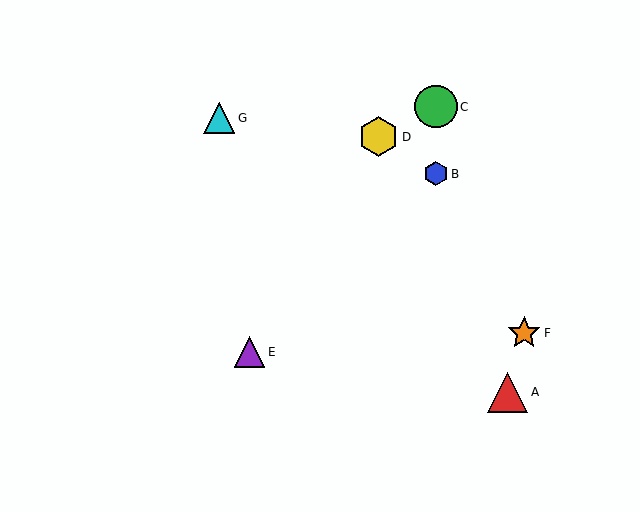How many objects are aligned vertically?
2 objects (B, C) are aligned vertically.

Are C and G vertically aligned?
No, C is at x≈436 and G is at x≈219.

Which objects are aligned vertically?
Objects B, C are aligned vertically.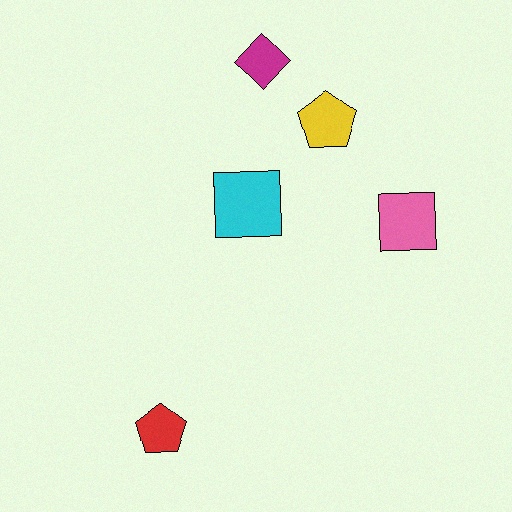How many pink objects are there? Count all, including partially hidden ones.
There is 1 pink object.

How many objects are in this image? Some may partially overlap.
There are 5 objects.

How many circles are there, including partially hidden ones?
There are no circles.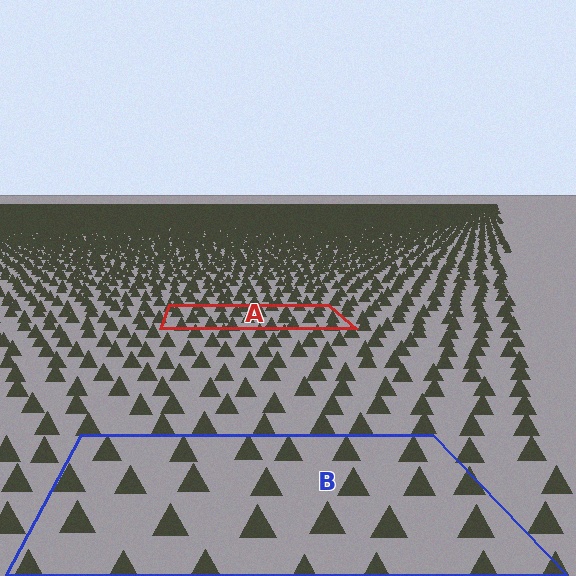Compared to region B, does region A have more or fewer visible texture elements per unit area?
Region A has more texture elements per unit area — they are packed more densely because it is farther away.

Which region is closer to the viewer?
Region B is closer. The texture elements there are larger and more spread out.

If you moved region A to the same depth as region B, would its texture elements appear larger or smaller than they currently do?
They would appear larger. At a closer depth, the same texture elements are projected at a bigger on-screen size.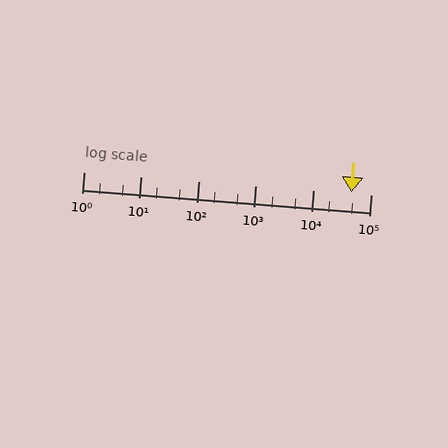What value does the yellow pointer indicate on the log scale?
The pointer indicates approximately 46000.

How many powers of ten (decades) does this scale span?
The scale spans 5 decades, from 1 to 100000.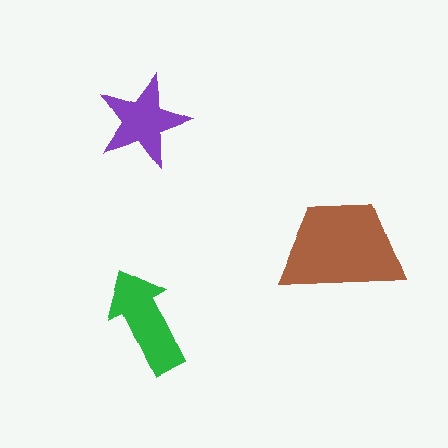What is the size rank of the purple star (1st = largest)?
3rd.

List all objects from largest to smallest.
The brown trapezoid, the green arrow, the purple star.